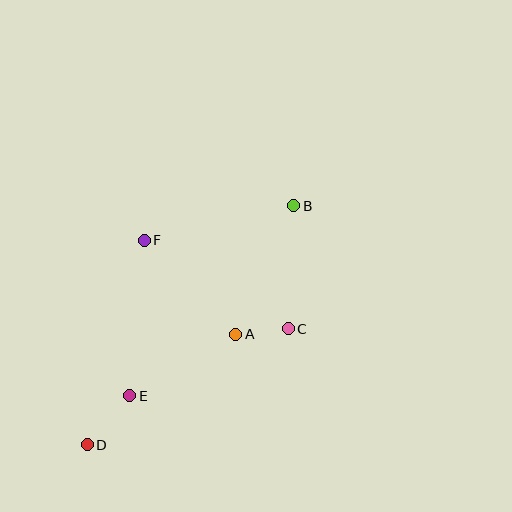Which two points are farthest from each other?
Points B and D are farthest from each other.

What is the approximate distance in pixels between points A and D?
The distance between A and D is approximately 185 pixels.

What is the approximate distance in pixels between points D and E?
The distance between D and E is approximately 65 pixels.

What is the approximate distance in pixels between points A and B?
The distance between A and B is approximately 141 pixels.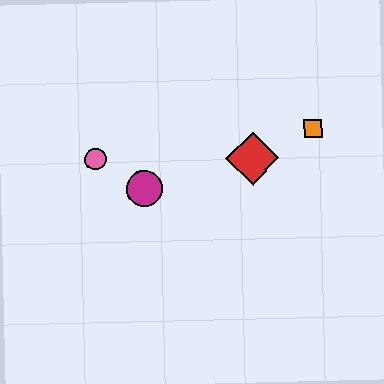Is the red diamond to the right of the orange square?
No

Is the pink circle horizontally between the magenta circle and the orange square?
No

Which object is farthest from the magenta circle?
The orange square is farthest from the magenta circle.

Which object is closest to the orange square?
The red diamond is closest to the orange square.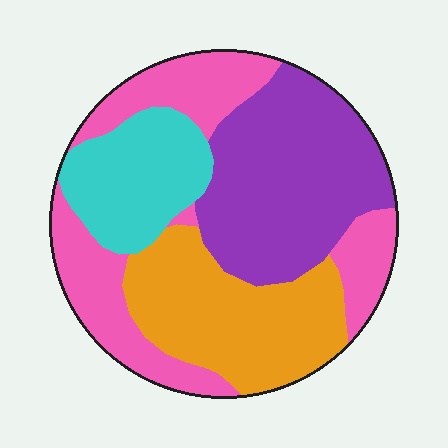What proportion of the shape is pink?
Pink covers 29% of the shape.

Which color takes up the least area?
Cyan, at roughly 15%.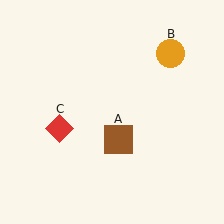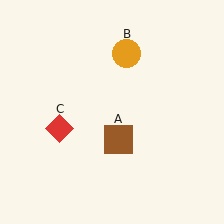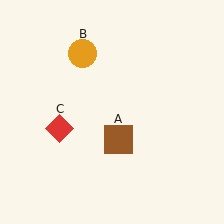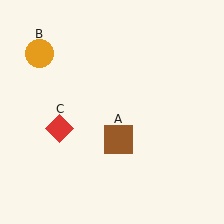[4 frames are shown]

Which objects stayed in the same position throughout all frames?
Brown square (object A) and red diamond (object C) remained stationary.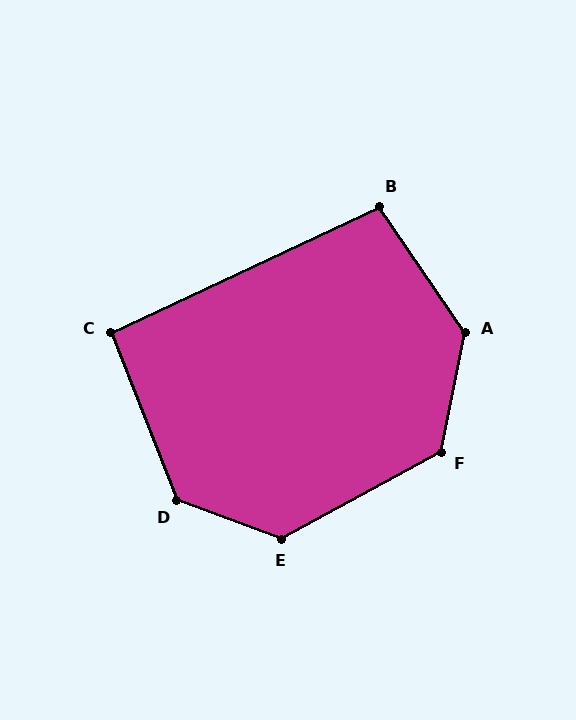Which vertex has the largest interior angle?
A, at approximately 135 degrees.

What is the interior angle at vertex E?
Approximately 131 degrees (obtuse).